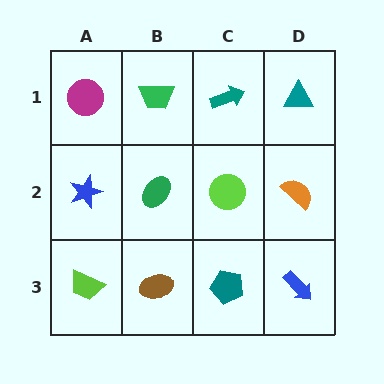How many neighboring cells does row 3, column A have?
2.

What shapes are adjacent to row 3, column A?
A blue star (row 2, column A), a brown ellipse (row 3, column B).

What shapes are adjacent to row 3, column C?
A lime circle (row 2, column C), a brown ellipse (row 3, column B), a blue arrow (row 3, column D).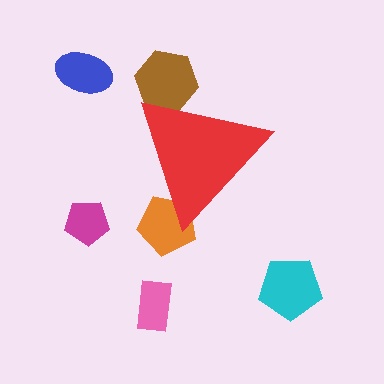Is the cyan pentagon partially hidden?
No, the cyan pentagon is fully visible.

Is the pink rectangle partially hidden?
No, the pink rectangle is fully visible.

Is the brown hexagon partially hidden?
Yes, the brown hexagon is partially hidden behind the red triangle.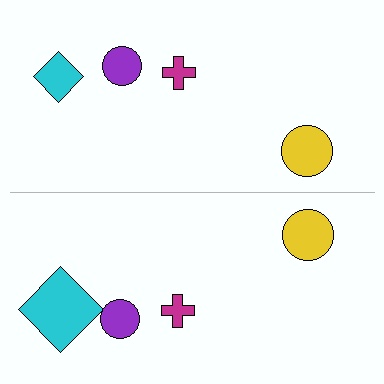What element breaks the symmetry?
The cyan diamond on the bottom side has a different size than its mirror counterpart.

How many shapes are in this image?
There are 8 shapes in this image.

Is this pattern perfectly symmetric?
No, the pattern is not perfectly symmetric. The cyan diamond on the bottom side has a different size than its mirror counterpart.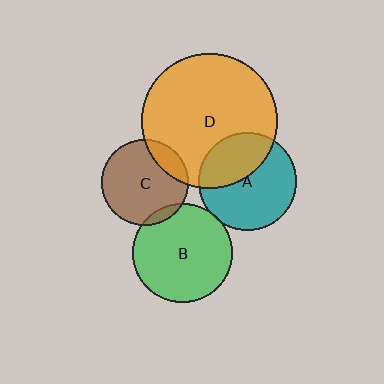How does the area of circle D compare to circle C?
Approximately 2.4 times.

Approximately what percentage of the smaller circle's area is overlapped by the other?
Approximately 5%.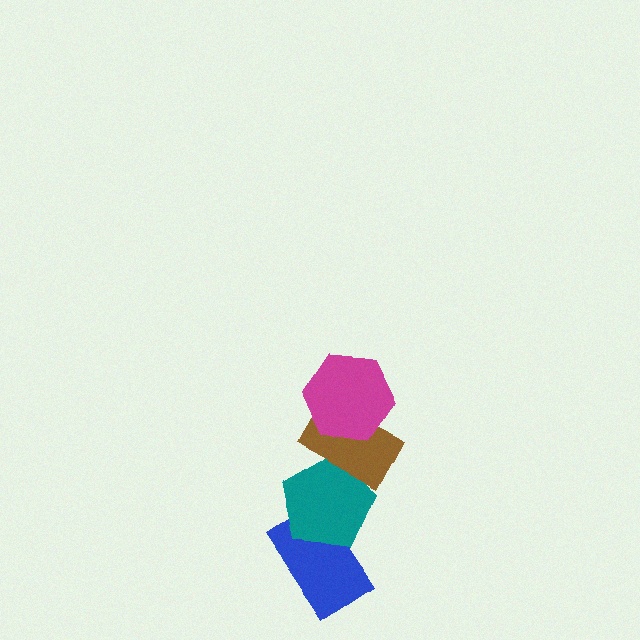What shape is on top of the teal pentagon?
The brown rectangle is on top of the teal pentagon.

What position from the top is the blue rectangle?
The blue rectangle is 4th from the top.